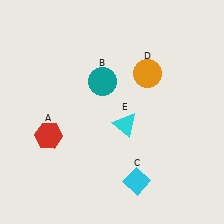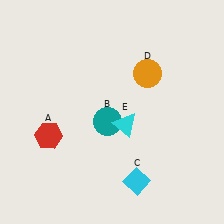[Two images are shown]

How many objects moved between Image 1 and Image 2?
1 object moved between the two images.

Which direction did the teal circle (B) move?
The teal circle (B) moved down.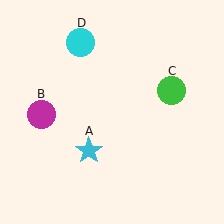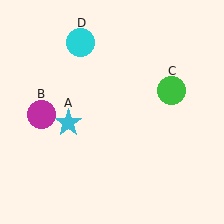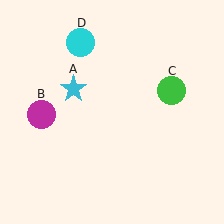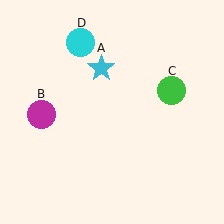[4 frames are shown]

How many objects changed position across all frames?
1 object changed position: cyan star (object A).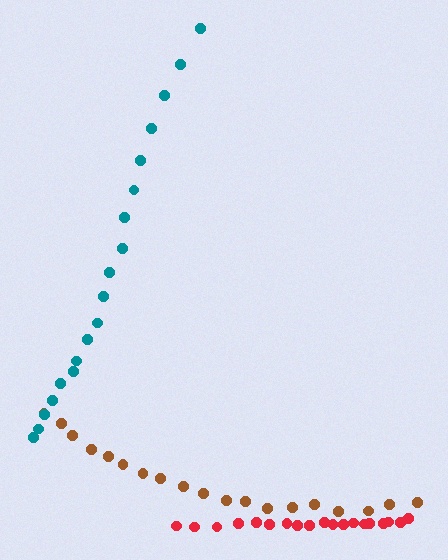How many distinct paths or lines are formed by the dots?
There are 3 distinct paths.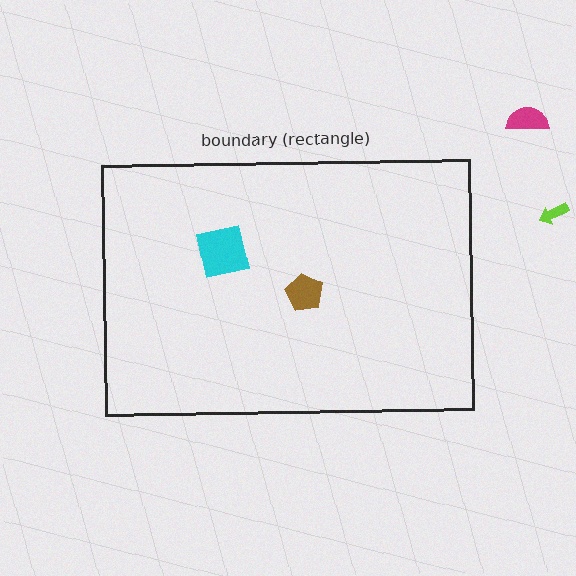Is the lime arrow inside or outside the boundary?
Outside.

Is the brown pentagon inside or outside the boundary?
Inside.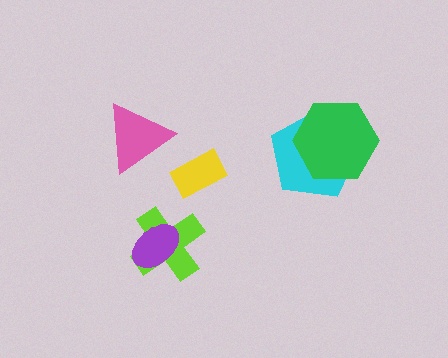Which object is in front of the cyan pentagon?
The green hexagon is in front of the cyan pentagon.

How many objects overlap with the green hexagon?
1 object overlaps with the green hexagon.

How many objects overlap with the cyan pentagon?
1 object overlaps with the cyan pentagon.